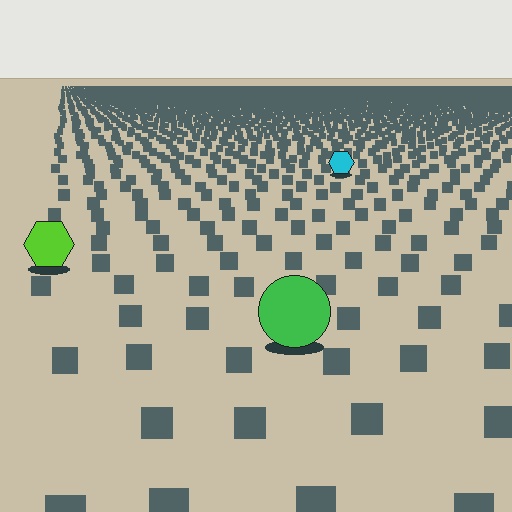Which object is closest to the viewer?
The green circle is closest. The texture marks near it are larger and more spread out.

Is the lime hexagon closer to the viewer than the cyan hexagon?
Yes. The lime hexagon is closer — you can tell from the texture gradient: the ground texture is coarser near it.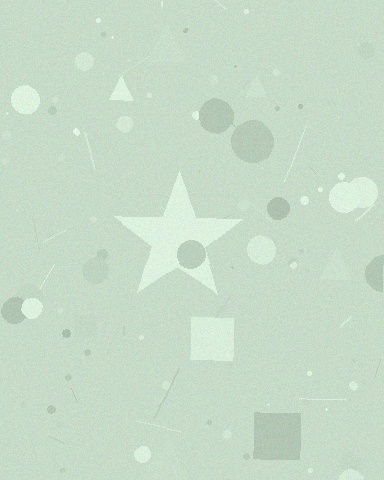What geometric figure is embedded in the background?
A star is embedded in the background.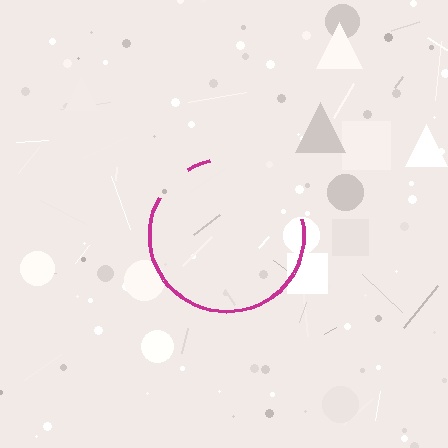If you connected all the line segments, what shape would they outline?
They would outline a circle.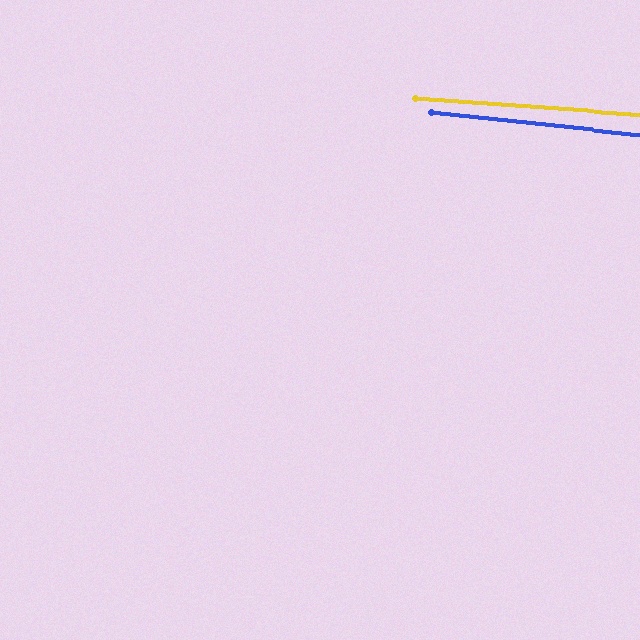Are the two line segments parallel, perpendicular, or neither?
Parallel — their directions differ by only 1.9°.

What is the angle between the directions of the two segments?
Approximately 2 degrees.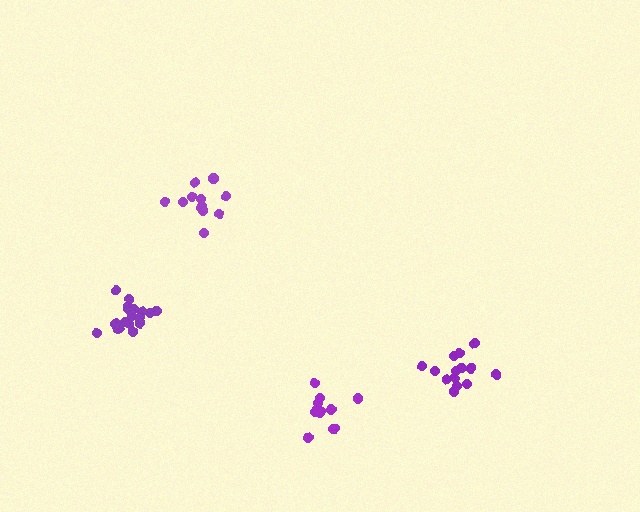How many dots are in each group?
Group 1: 14 dots, Group 2: 18 dots, Group 3: 13 dots, Group 4: 12 dots (57 total).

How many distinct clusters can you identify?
There are 4 distinct clusters.